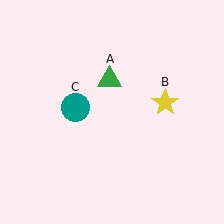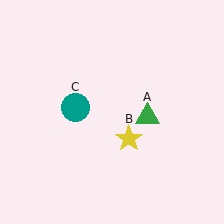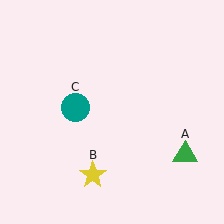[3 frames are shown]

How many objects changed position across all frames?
2 objects changed position: green triangle (object A), yellow star (object B).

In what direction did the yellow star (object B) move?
The yellow star (object B) moved down and to the left.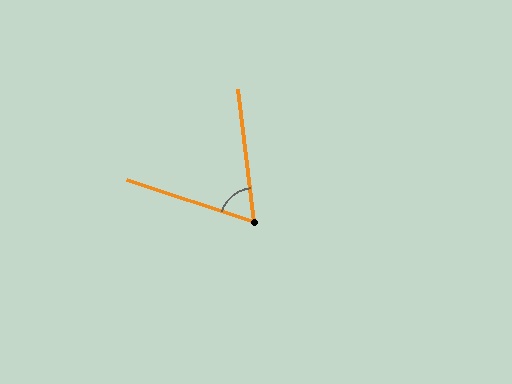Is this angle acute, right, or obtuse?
It is acute.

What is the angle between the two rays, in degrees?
Approximately 65 degrees.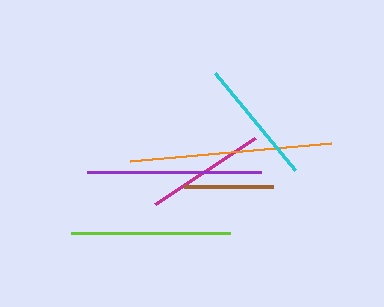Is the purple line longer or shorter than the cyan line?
The purple line is longer than the cyan line.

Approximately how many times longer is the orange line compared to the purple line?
The orange line is approximately 1.2 times the length of the purple line.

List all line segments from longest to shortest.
From longest to shortest: orange, purple, lime, cyan, magenta, brown.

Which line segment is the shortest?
The brown line is the shortest at approximately 89 pixels.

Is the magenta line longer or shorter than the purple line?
The purple line is longer than the magenta line.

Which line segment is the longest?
The orange line is the longest at approximately 202 pixels.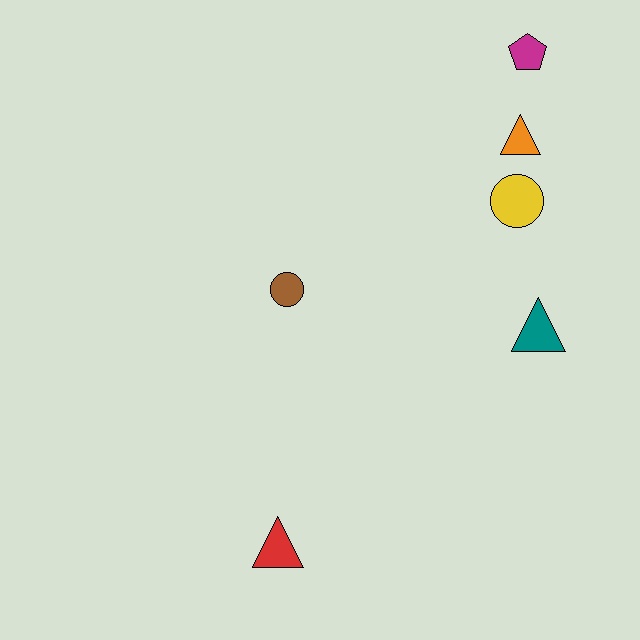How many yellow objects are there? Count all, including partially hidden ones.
There is 1 yellow object.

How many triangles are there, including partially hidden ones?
There are 3 triangles.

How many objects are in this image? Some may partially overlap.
There are 6 objects.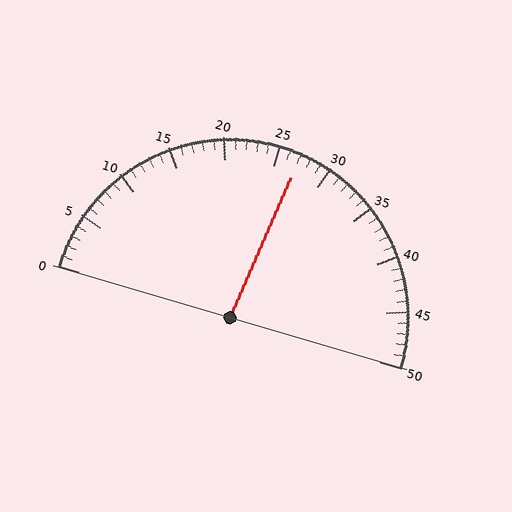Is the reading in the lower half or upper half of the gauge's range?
The reading is in the upper half of the range (0 to 50).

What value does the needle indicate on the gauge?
The needle indicates approximately 27.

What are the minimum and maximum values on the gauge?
The gauge ranges from 0 to 50.